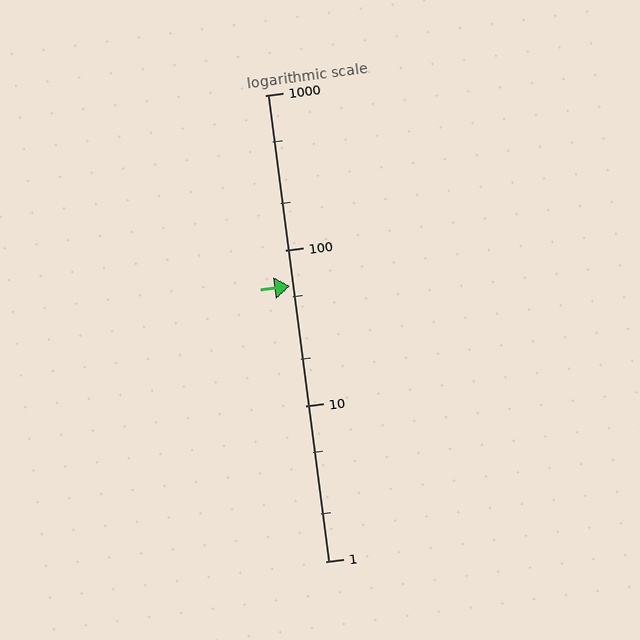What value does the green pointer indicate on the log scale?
The pointer indicates approximately 59.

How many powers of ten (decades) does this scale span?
The scale spans 3 decades, from 1 to 1000.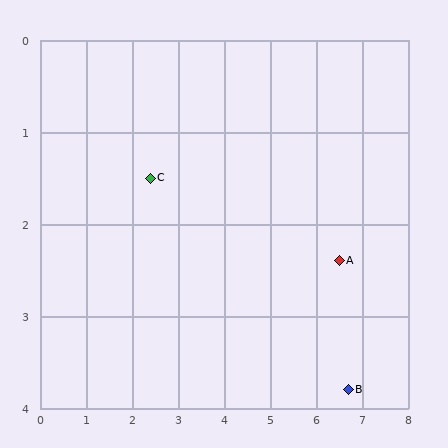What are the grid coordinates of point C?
Point C is at approximately (2.4, 1.5).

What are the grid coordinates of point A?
Point A is at approximately (6.5, 2.4).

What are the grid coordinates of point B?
Point B is at approximately (6.7, 3.8).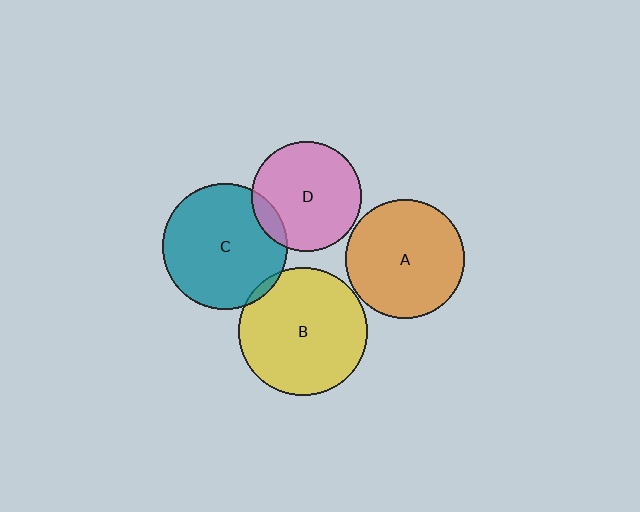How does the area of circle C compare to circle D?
Approximately 1.3 times.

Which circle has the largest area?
Circle B (yellow).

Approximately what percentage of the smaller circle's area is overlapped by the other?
Approximately 10%.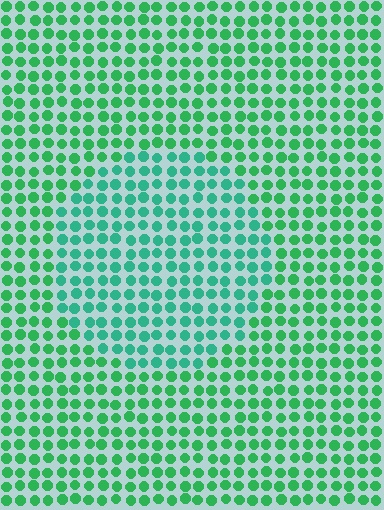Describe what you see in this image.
The image is filled with small green elements in a uniform arrangement. A circle-shaped region is visible where the elements are tinted to a slightly different hue, forming a subtle color boundary.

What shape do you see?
I see a circle.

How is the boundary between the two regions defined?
The boundary is defined purely by a slight shift in hue (about 24 degrees). Spacing, size, and orientation are identical on both sides.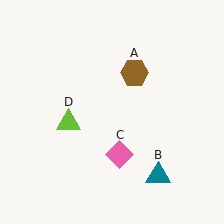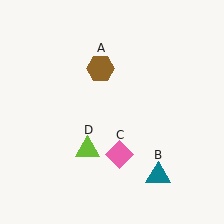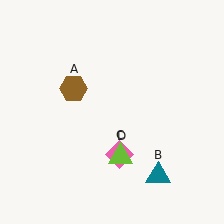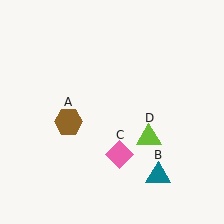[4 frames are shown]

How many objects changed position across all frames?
2 objects changed position: brown hexagon (object A), lime triangle (object D).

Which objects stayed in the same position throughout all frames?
Teal triangle (object B) and pink diamond (object C) remained stationary.